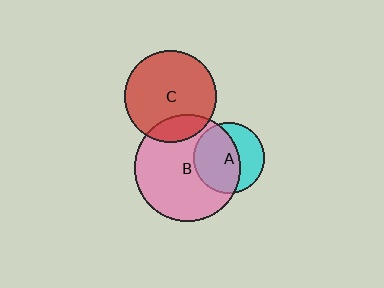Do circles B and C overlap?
Yes.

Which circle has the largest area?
Circle B (pink).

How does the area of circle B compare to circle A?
Approximately 2.3 times.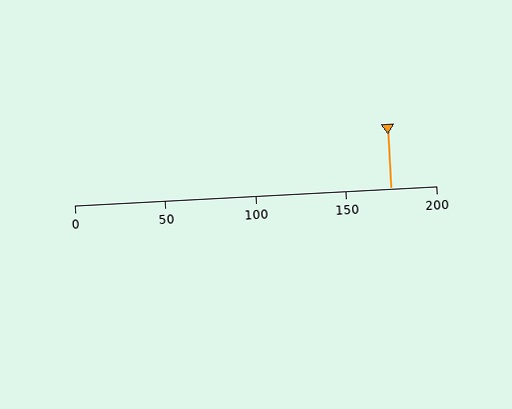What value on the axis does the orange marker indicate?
The marker indicates approximately 175.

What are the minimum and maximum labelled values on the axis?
The axis runs from 0 to 200.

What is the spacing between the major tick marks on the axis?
The major ticks are spaced 50 apart.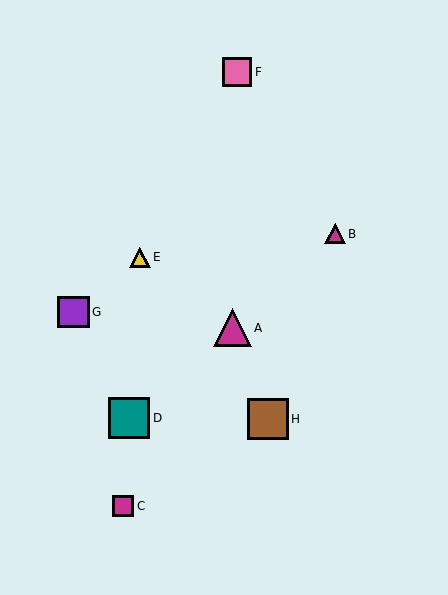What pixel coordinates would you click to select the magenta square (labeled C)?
Click at (123, 506) to select the magenta square C.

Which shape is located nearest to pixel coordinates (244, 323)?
The magenta triangle (labeled A) at (232, 328) is nearest to that location.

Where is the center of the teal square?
The center of the teal square is at (129, 418).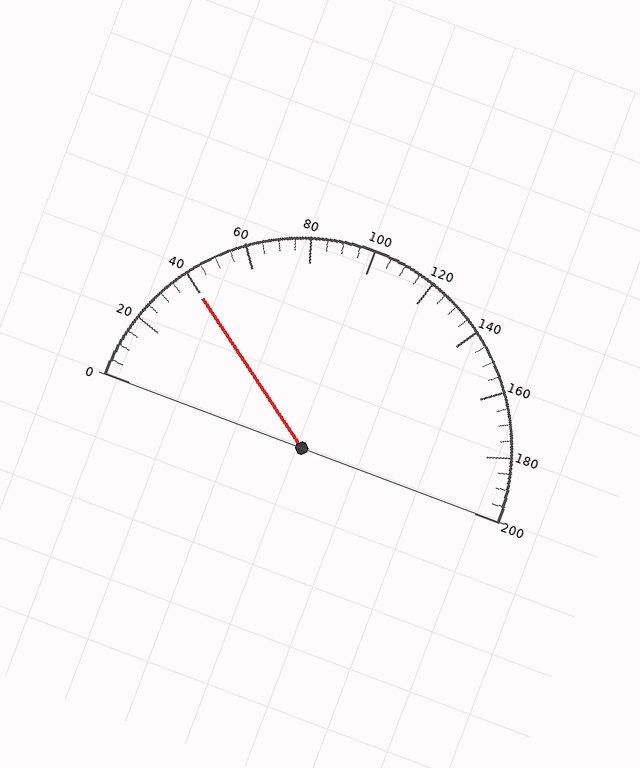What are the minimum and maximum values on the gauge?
The gauge ranges from 0 to 200.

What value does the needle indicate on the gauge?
The needle indicates approximately 40.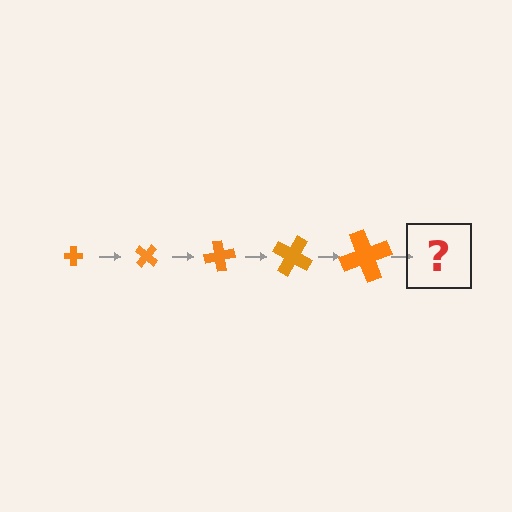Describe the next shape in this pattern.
It should be a cross, larger than the previous one and rotated 200 degrees from the start.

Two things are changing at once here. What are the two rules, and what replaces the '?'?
The two rules are that the cross grows larger each step and it rotates 40 degrees each step. The '?' should be a cross, larger than the previous one and rotated 200 degrees from the start.